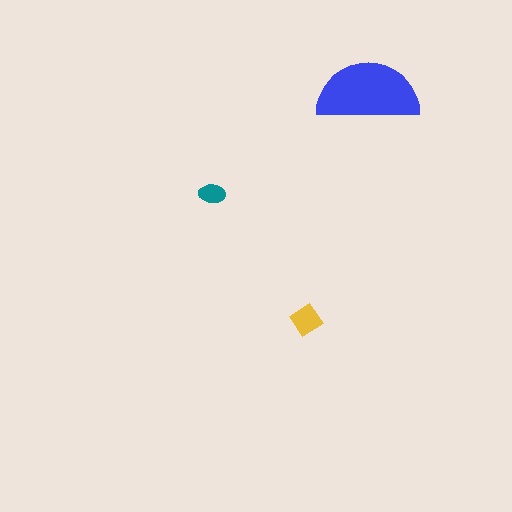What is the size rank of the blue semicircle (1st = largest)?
1st.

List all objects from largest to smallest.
The blue semicircle, the yellow diamond, the teal ellipse.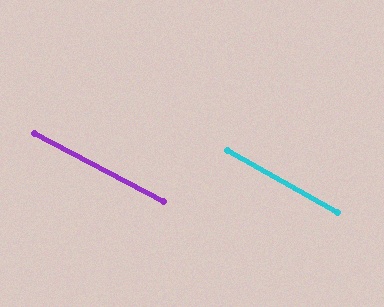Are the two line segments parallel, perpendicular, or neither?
Parallel — their directions differ by only 1.9°.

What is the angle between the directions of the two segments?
Approximately 2 degrees.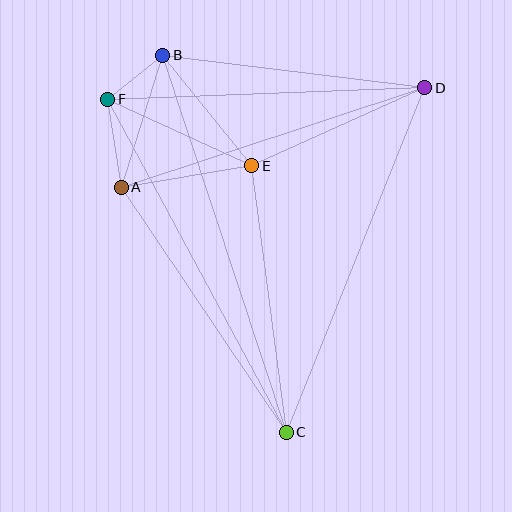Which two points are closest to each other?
Points B and F are closest to each other.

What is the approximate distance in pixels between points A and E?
The distance between A and E is approximately 132 pixels.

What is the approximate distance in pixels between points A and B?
The distance between A and B is approximately 138 pixels.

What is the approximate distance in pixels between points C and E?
The distance between C and E is approximately 269 pixels.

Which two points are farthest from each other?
Points B and C are farthest from each other.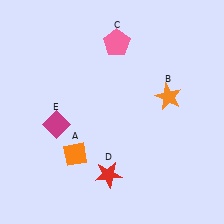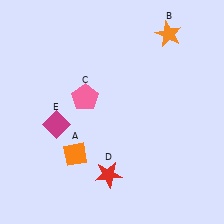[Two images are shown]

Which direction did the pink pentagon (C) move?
The pink pentagon (C) moved down.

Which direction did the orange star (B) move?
The orange star (B) moved up.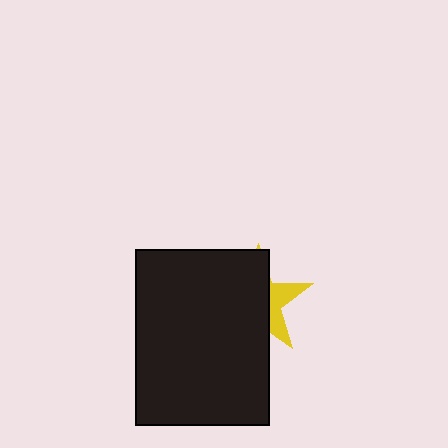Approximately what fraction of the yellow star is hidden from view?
Roughly 69% of the yellow star is hidden behind the black rectangle.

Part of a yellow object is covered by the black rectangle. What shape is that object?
It is a star.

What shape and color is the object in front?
The object in front is a black rectangle.